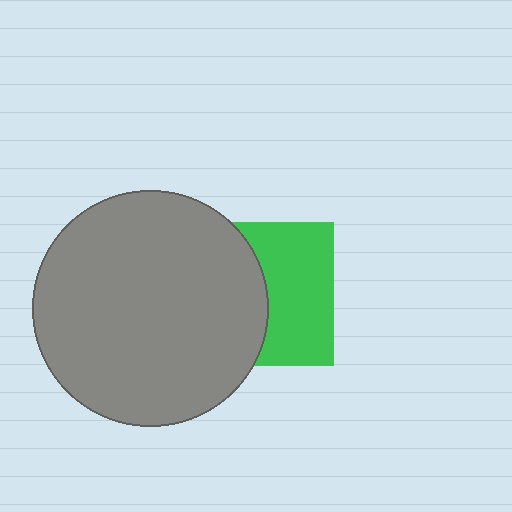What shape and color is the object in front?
The object in front is a gray circle.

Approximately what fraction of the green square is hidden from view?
Roughly 49% of the green square is hidden behind the gray circle.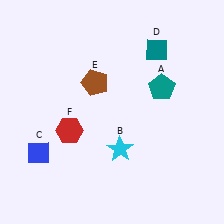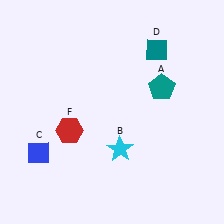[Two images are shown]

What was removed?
The brown pentagon (E) was removed in Image 2.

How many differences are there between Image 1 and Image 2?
There is 1 difference between the two images.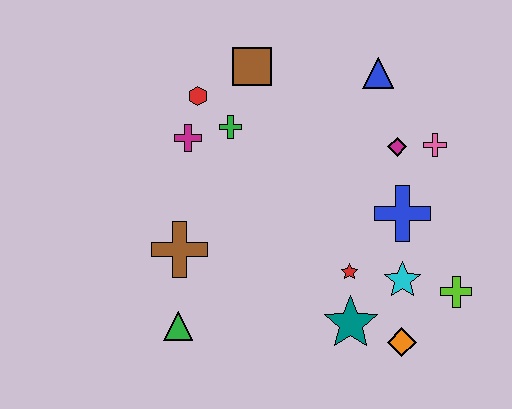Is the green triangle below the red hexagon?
Yes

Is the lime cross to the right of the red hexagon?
Yes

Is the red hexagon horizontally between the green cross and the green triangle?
Yes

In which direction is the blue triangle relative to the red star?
The blue triangle is above the red star.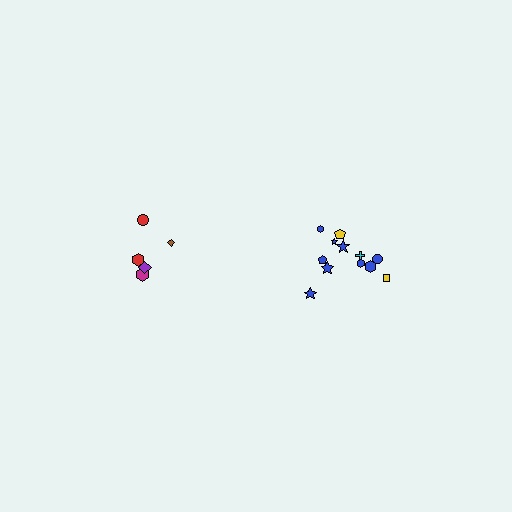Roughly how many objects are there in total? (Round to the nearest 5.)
Roughly 15 objects in total.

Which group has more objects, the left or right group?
The right group.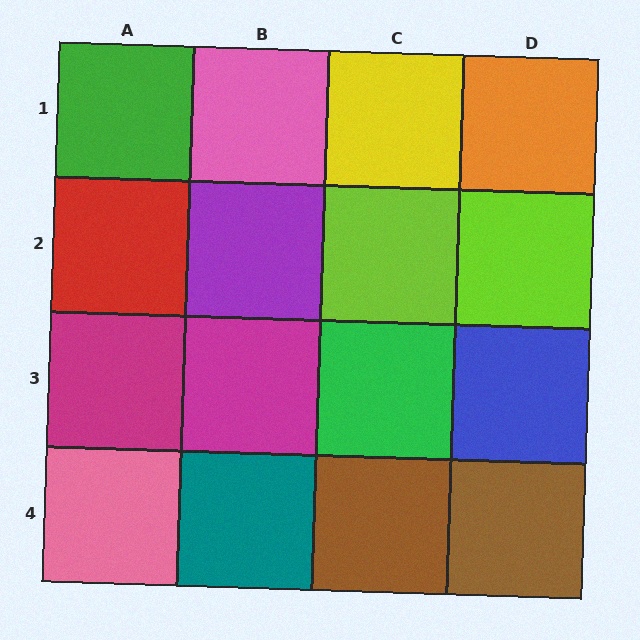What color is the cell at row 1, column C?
Yellow.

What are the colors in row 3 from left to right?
Magenta, magenta, green, blue.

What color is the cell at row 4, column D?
Brown.